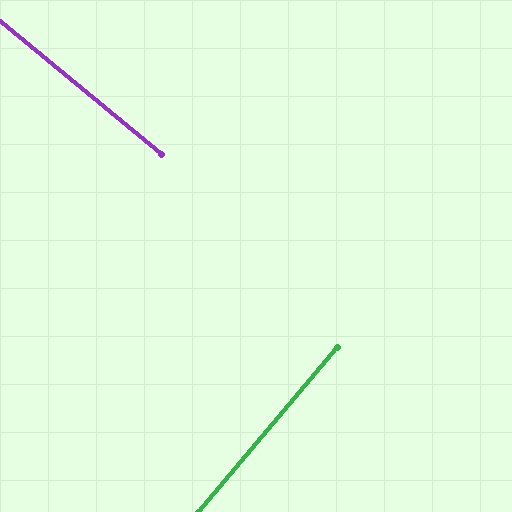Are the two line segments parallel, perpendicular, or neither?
Perpendicular — they meet at approximately 89°.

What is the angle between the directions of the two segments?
Approximately 89 degrees.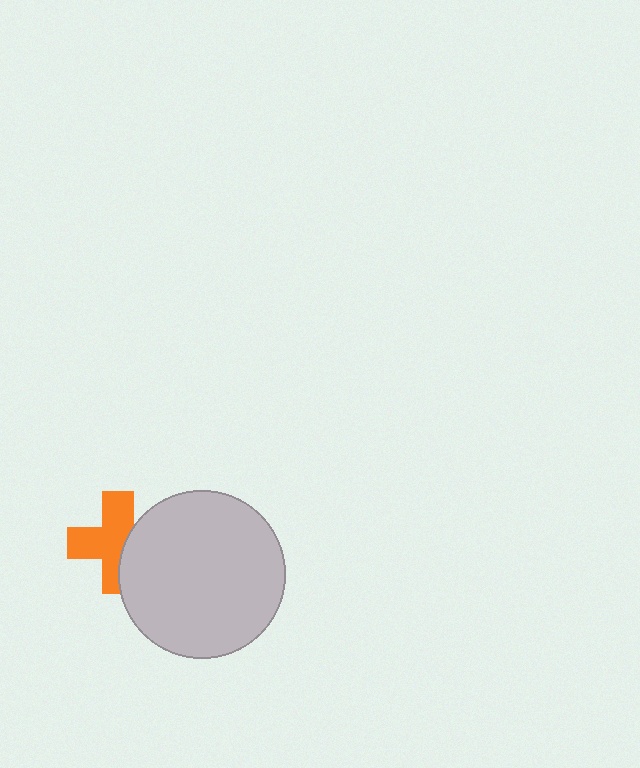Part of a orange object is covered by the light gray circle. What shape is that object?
It is a cross.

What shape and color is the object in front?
The object in front is a light gray circle.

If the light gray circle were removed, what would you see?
You would see the complete orange cross.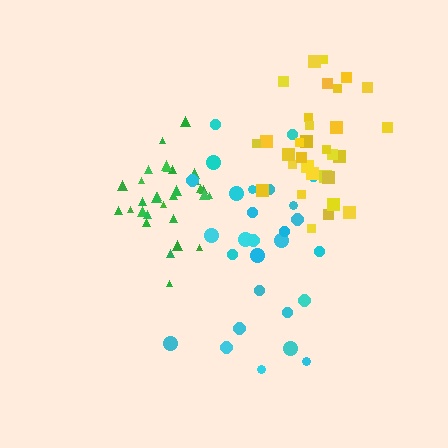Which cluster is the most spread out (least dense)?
Cyan.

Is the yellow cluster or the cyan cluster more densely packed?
Yellow.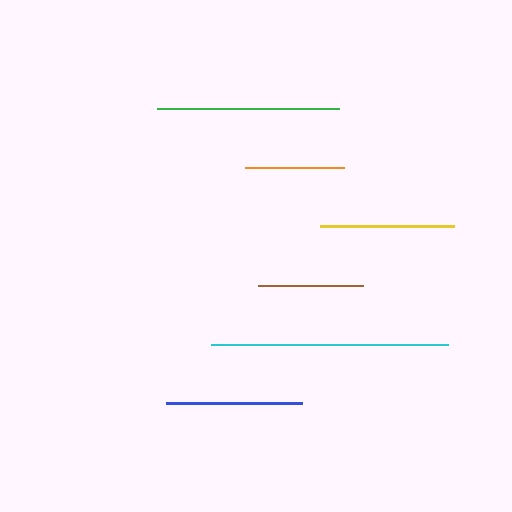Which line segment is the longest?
The cyan line is the longest at approximately 237 pixels.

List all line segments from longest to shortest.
From longest to shortest: cyan, green, blue, yellow, brown, orange.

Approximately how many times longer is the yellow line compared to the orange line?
The yellow line is approximately 1.4 times the length of the orange line.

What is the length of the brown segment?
The brown segment is approximately 105 pixels long.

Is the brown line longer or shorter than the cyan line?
The cyan line is longer than the brown line.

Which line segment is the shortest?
The orange line is the shortest at approximately 99 pixels.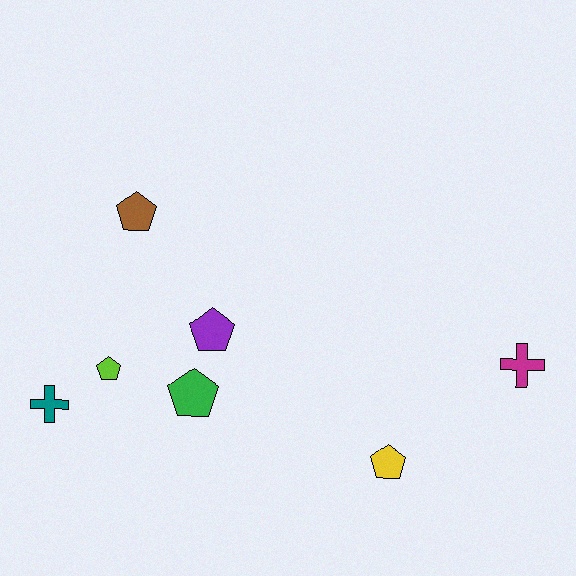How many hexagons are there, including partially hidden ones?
There are no hexagons.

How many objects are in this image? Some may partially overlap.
There are 7 objects.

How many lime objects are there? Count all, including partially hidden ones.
There is 1 lime object.